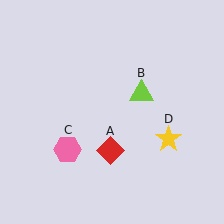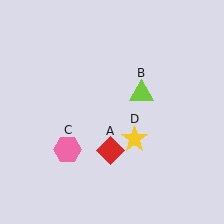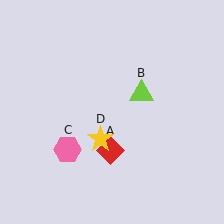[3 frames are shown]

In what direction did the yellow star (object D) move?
The yellow star (object D) moved left.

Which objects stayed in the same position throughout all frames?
Red diamond (object A) and lime triangle (object B) and pink hexagon (object C) remained stationary.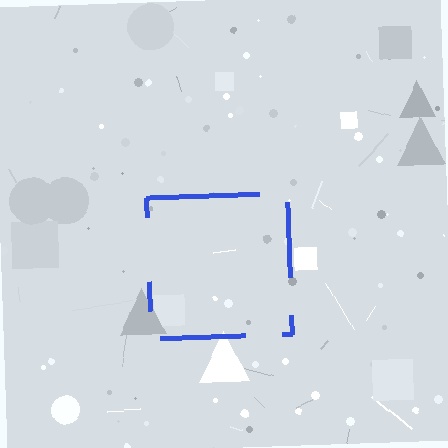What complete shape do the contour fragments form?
The contour fragments form a square.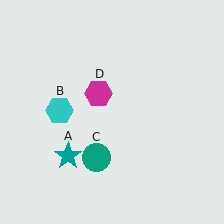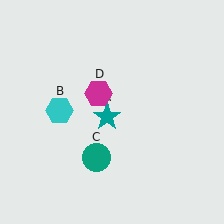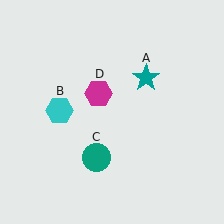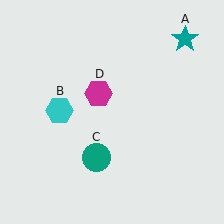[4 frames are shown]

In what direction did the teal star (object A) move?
The teal star (object A) moved up and to the right.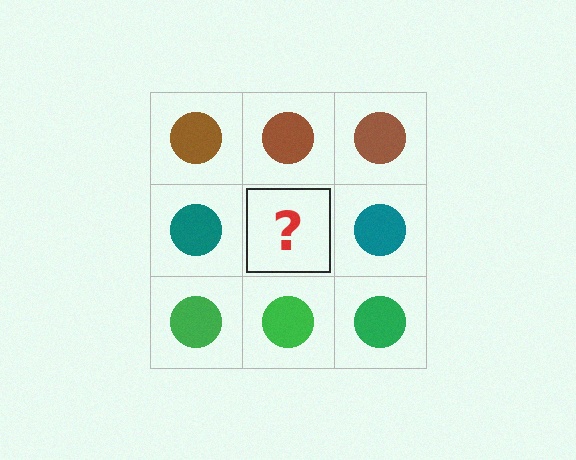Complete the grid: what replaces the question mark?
The question mark should be replaced with a teal circle.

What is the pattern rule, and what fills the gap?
The rule is that each row has a consistent color. The gap should be filled with a teal circle.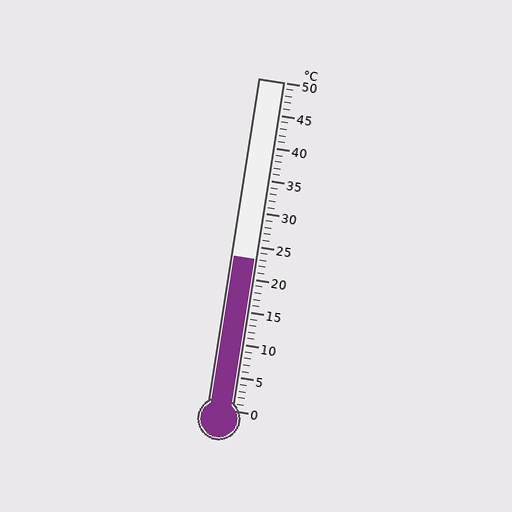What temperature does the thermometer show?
The thermometer shows approximately 23°C.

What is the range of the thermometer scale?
The thermometer scale ranges from 0°C to 50°C.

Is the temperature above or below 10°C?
The temperature is above 10°C.